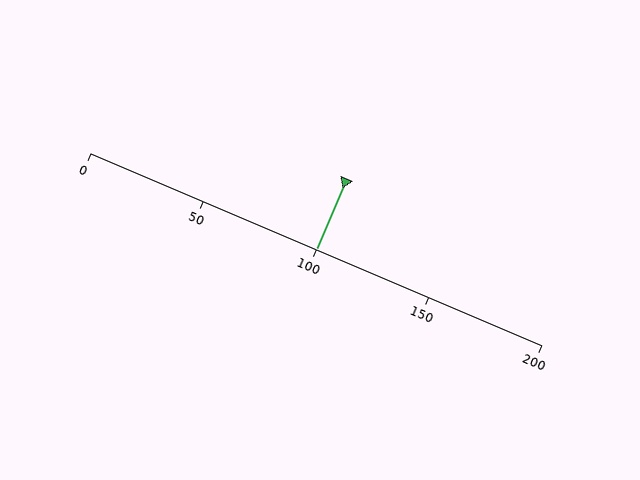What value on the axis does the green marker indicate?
The marker indicates approximately 100.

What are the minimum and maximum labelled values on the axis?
The axis runs from 0 to 200.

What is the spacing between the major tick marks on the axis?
The major ticks are spaced 50 apart.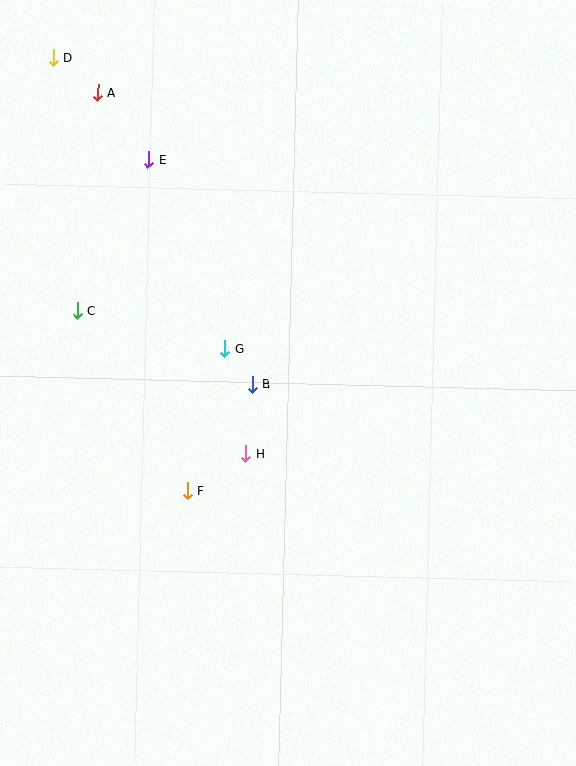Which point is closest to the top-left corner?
Point D is closest to the top-left corner.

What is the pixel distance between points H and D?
The distance between H and D is 441 pixels.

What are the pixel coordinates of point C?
Point C is at (77, 311).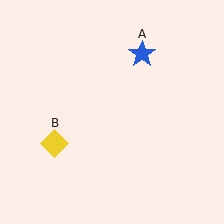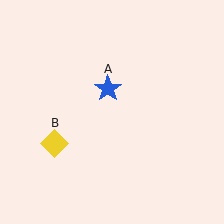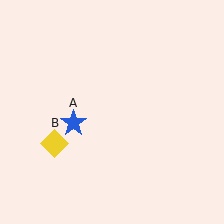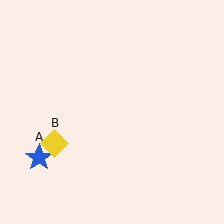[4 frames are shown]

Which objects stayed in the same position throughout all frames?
Yellow diamond (object B) remained stationary.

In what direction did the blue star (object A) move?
The blue star (object A) moved down and to the left.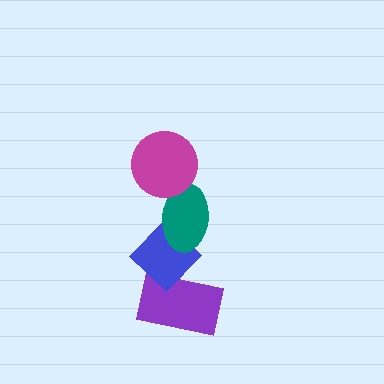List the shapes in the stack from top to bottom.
From top to bottom: the magenta circle, the teal ellipse, the blue diamond, the purple rectangle.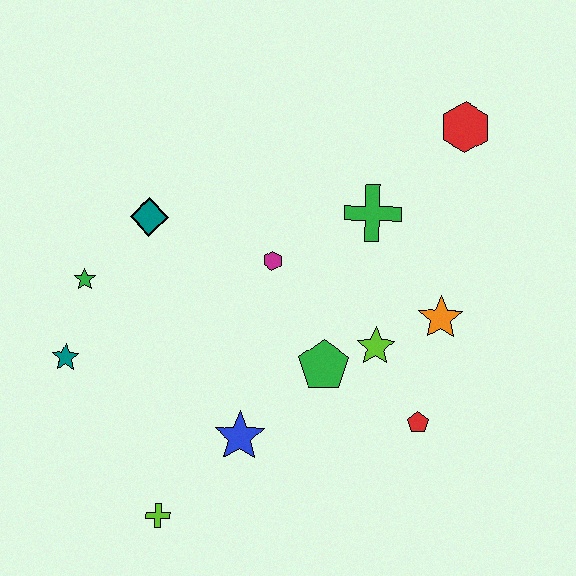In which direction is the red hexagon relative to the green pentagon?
The red hexagon is above the green pentagon.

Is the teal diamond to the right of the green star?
Yes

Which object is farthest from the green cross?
The lime cross is farthest from the green cross.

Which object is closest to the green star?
The teal star is closest to the green star.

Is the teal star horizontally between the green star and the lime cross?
No